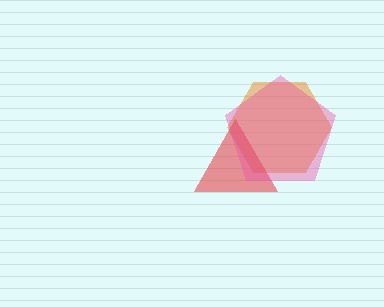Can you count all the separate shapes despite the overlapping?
Yes, there are 3 separate shapes.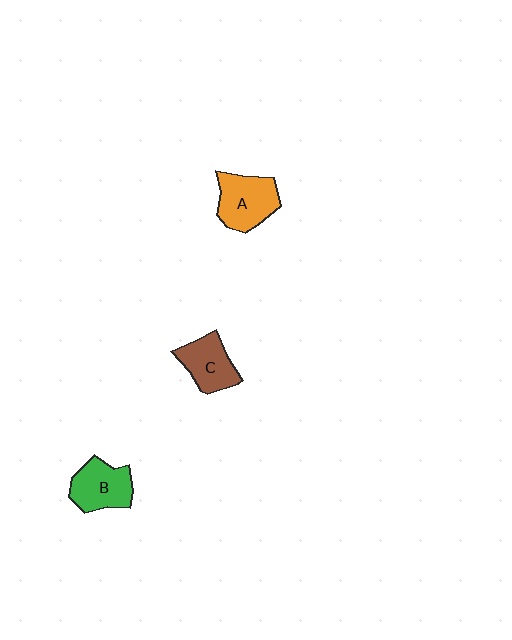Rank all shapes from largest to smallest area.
From largest to smallest: A (orange), B (green), C (brown).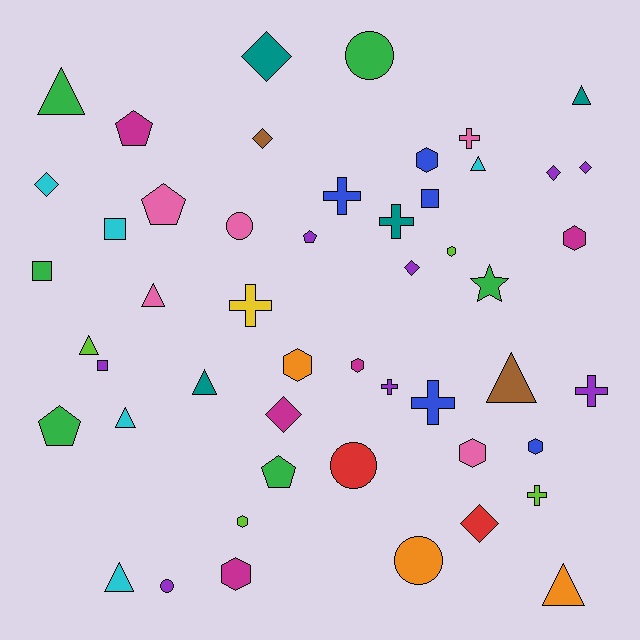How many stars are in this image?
There is 1 star.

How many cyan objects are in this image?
There are 5 cyan objects.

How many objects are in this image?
There are 50 objects.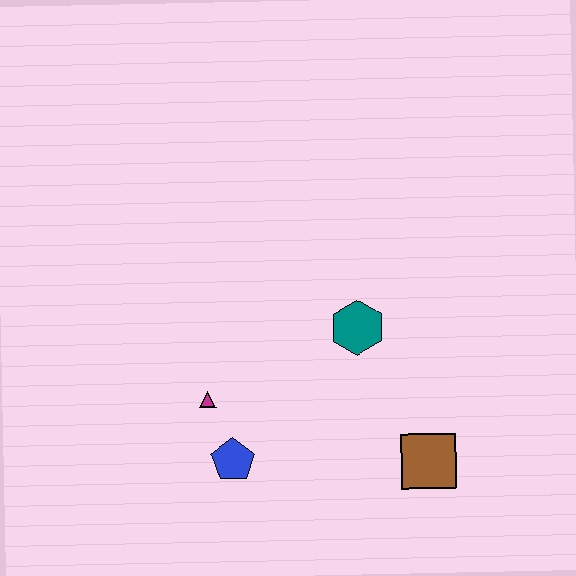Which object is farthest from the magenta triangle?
The brown square is farthest from the magenta triangle.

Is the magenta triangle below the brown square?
No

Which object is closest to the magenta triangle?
The blue pentagon is closest to the magenta triangle.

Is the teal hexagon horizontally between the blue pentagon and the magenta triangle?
No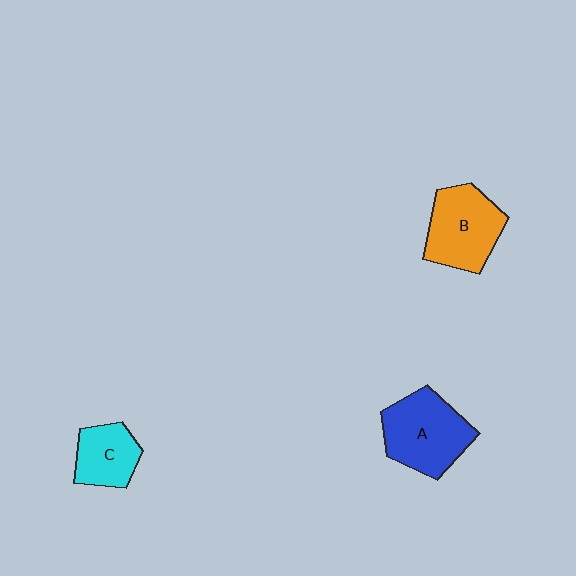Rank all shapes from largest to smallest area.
From largest to smallest: A (blue), B (orange), C (cyan).